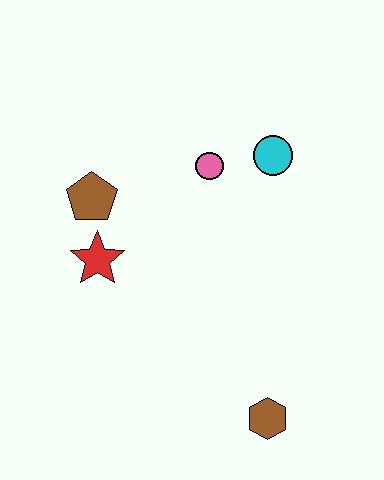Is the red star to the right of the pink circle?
No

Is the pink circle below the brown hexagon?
No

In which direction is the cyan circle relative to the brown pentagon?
The cyan circle is to the right of the brown pentagon.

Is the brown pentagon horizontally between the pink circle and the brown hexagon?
No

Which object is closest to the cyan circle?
The pink circle is closest to the cyan circle.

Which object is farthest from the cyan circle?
The brown hexagon is farthest from the cyan circle.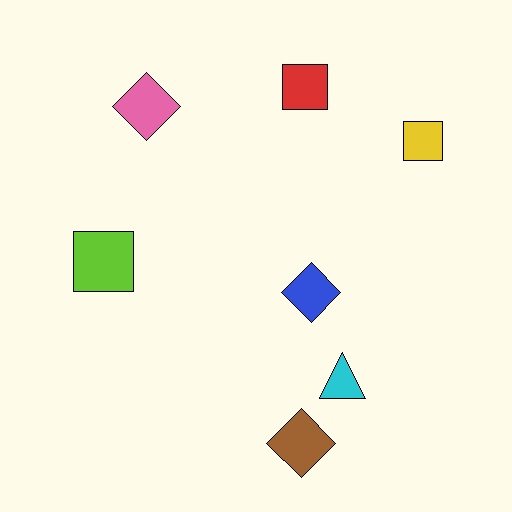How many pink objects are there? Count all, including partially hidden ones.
There is 1 pink object.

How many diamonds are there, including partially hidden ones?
There are 3 diamonds.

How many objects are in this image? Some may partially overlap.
There are 7 objects.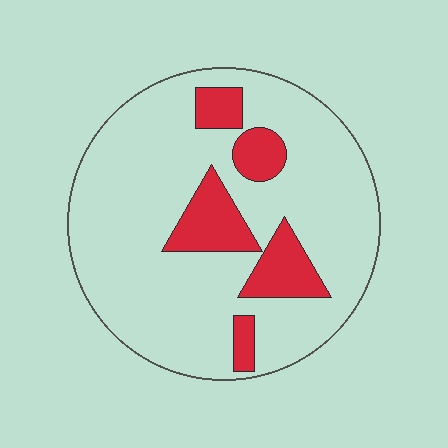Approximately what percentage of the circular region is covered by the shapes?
Approximately 20%.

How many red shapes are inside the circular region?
5.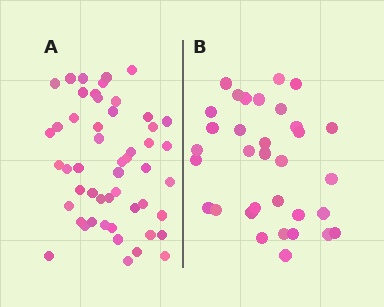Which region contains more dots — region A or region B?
Region A (the left region) has more dots.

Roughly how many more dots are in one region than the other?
Region A has approximately 20 more dots than region B.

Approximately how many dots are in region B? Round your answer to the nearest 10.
About 30 dots. (The exact count is 33, which rounds to 30.)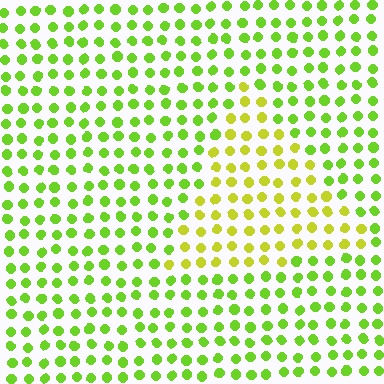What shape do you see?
I see a triangle.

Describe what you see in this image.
The image is filled with small lime elements in a uniform arrangement. A triangle-shaped region is visible where the elements are tinted to a slightly different hue, forming a subtle color boundary.